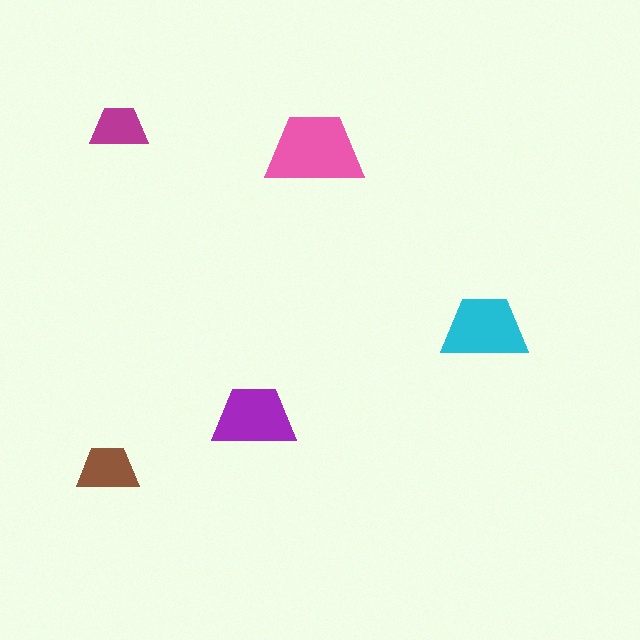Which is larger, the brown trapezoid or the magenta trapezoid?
The brown one.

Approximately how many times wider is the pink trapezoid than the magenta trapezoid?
About 1.5 times wider.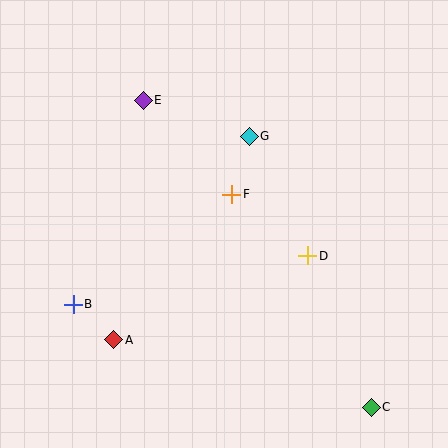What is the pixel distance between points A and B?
The distance between A and B is 54 pixels.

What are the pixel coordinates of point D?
Point D is at (308, 256).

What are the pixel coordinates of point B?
Point B is at (73, 304).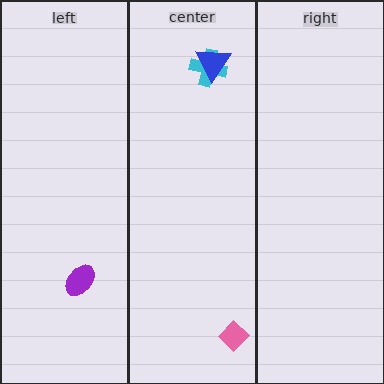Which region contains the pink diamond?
The center region.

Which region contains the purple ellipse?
The left region.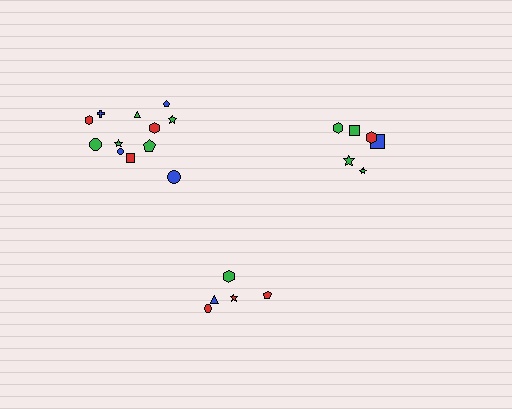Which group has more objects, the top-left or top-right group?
The top-left group.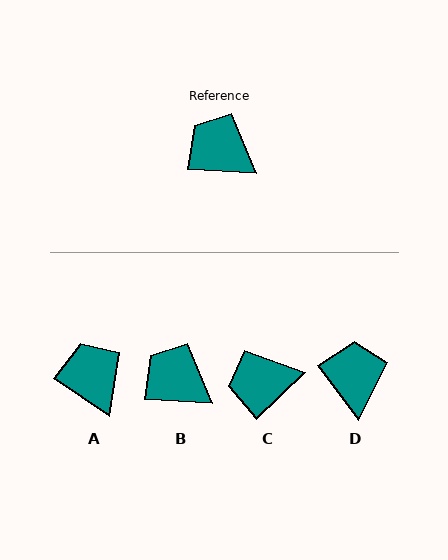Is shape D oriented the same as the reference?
No, it is off by about 49 degrees.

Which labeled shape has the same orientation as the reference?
B.